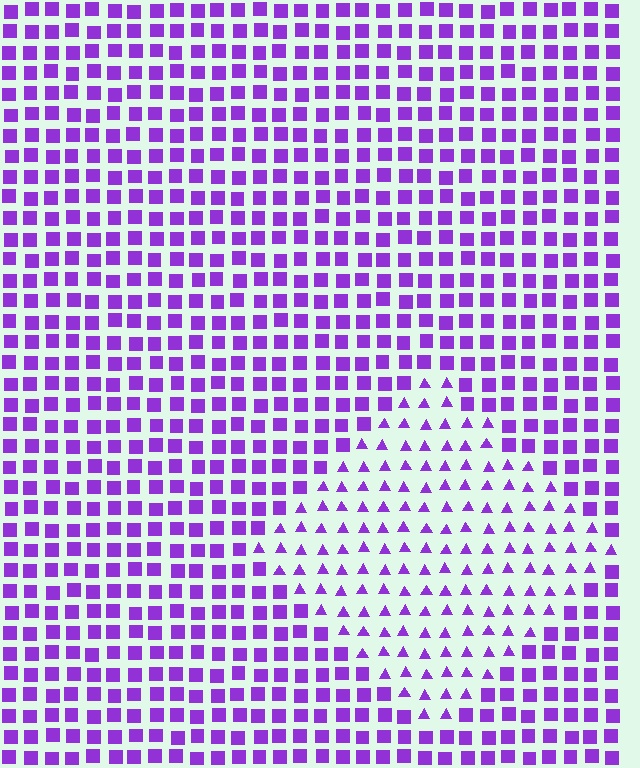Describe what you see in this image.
The image is filled with small purple elements arranged in a uniform grid. A diamond-shaped region contains triangles, while the surrounding area contains squares. The boundary is defined purely by the change in element shape.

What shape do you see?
I see a diamond.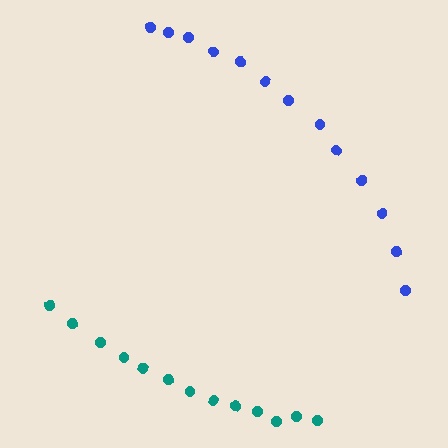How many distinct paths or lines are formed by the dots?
There are 2 distinct paths.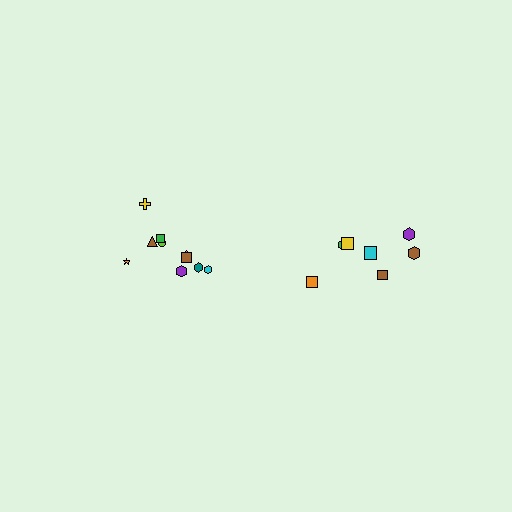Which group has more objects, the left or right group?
The left group.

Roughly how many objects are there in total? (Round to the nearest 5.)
Roughly 15 objects in total.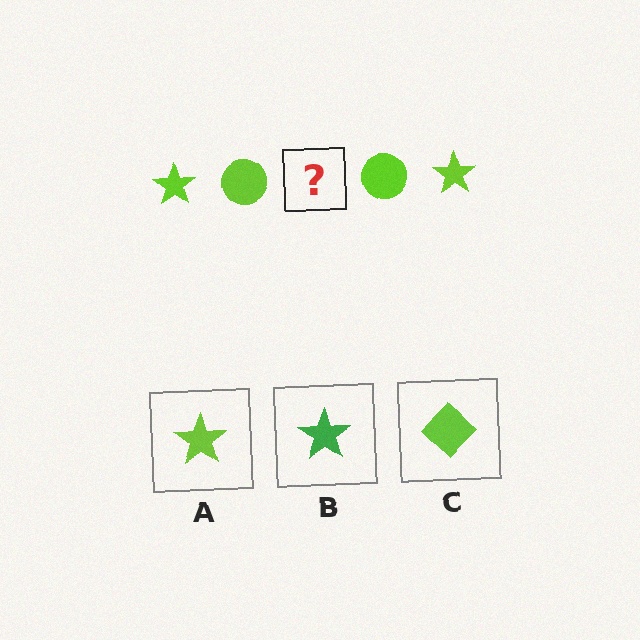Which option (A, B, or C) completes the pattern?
A.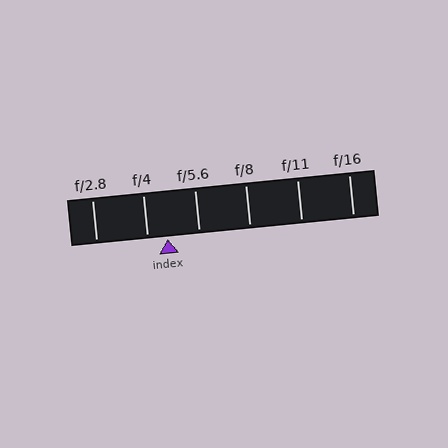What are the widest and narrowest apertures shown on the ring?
The widest aperture shown is f/2.8 and the narrowest is f/16.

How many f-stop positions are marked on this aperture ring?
There are 6 f-stop positions marked.